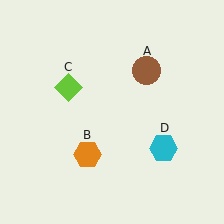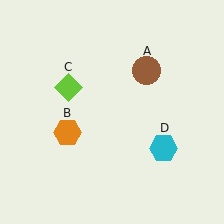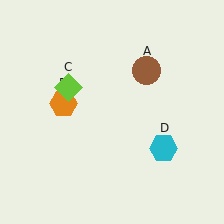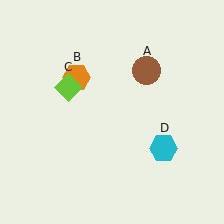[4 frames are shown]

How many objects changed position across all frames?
1 object changed position: orange hexagon (object B).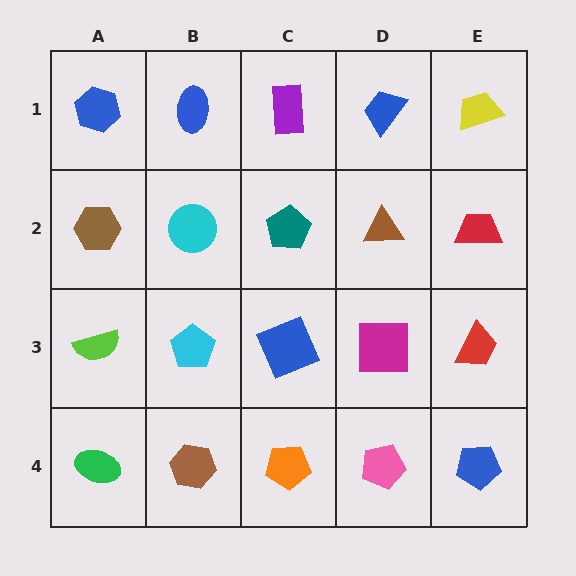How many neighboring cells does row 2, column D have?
4.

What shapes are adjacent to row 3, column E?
A red trapezoid (row 2, column E), a blue pentagon (row 4, column E), a magenta square (row 3, column D).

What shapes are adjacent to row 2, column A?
A blue hexagon (row 1, column A), a lime semicircle (row 3, column A), a cyan circle (row 2, column B).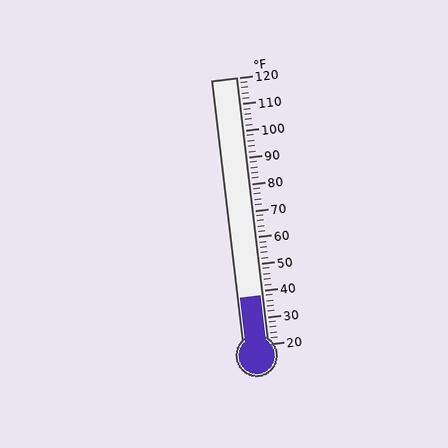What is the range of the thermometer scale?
The thermometer scale ranges from 20°F to 120°F.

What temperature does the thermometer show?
The thermometer shows approximately 38°F.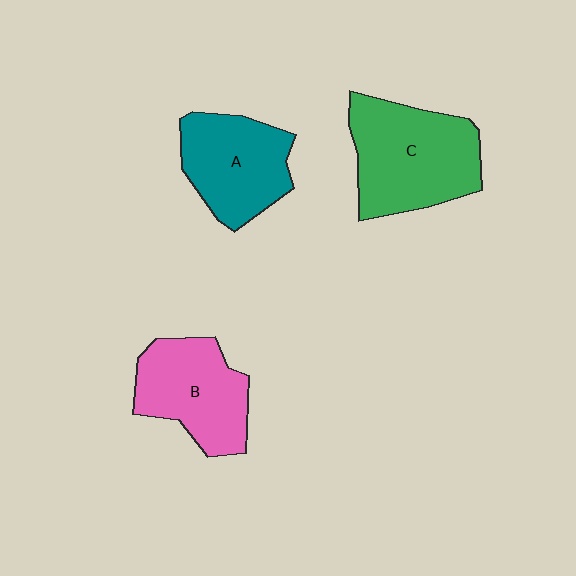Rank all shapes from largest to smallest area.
From largest to smallest: C (green), B (pink), A (teal).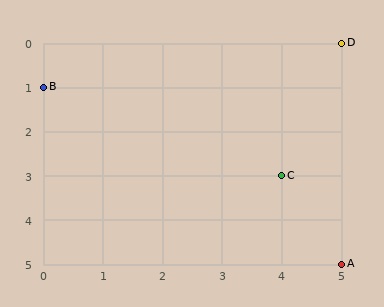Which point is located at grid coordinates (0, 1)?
Point B is at (0, 1).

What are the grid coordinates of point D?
Point D is at grid coordinates (5, 0).